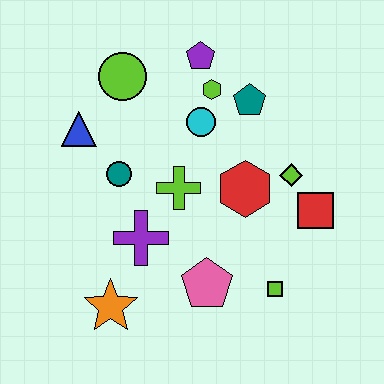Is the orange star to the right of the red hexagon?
No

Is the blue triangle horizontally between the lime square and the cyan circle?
No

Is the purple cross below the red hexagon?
Yes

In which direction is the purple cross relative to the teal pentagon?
The purple cross is below the teal pentagon.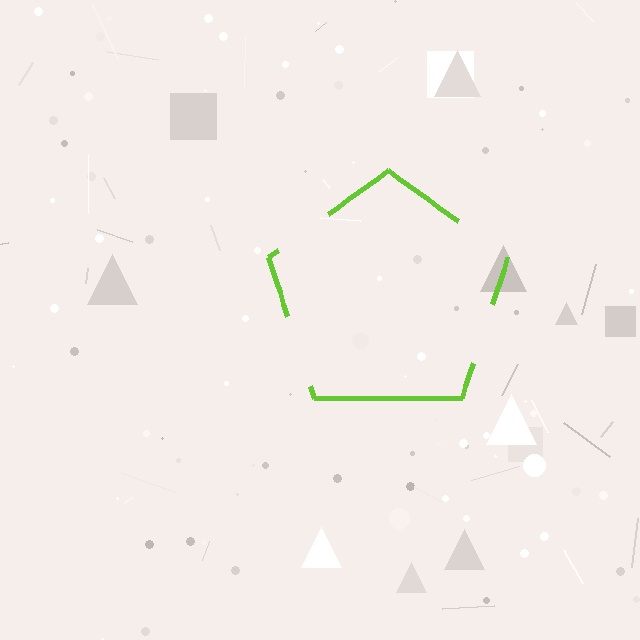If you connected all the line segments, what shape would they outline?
They would outline a pentagon.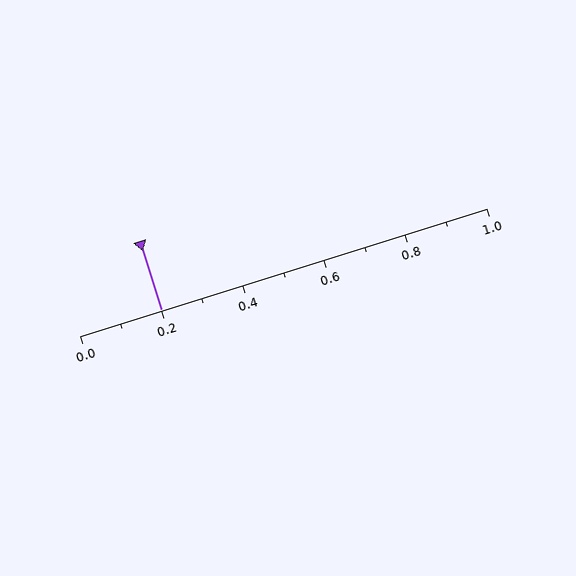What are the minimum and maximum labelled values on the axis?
The axis runs from 0.0 to 1.0.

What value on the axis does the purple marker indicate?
The marker indicates approximately 0.2.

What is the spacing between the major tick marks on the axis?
The major ticks are spaced 0.2 apart.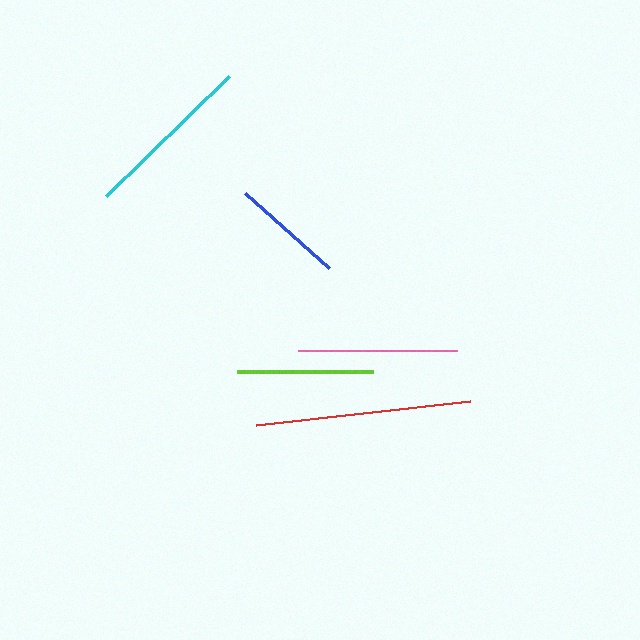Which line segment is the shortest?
The blue line is the shortest at approximately 113 pixels.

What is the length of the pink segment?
The pink segment is approximately 159 pixels long.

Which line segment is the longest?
The red line is the longest at approximately 216 pixels.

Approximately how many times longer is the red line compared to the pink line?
The red line is approximately 1.4 times the length of the pink line.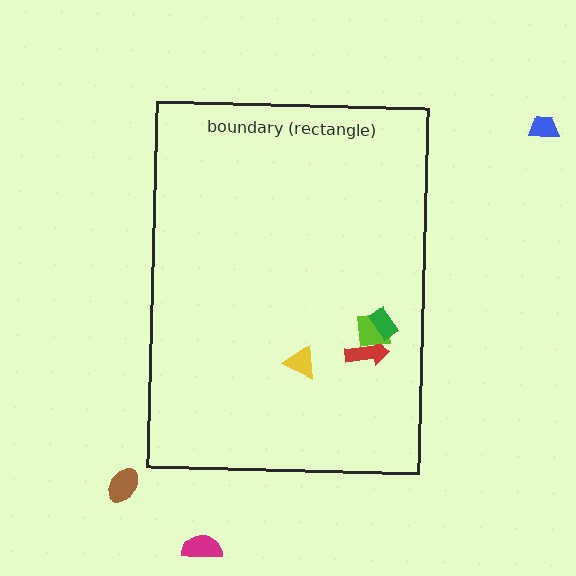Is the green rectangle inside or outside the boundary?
Inside.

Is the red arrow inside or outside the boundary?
Inside.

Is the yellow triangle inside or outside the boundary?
Inside.